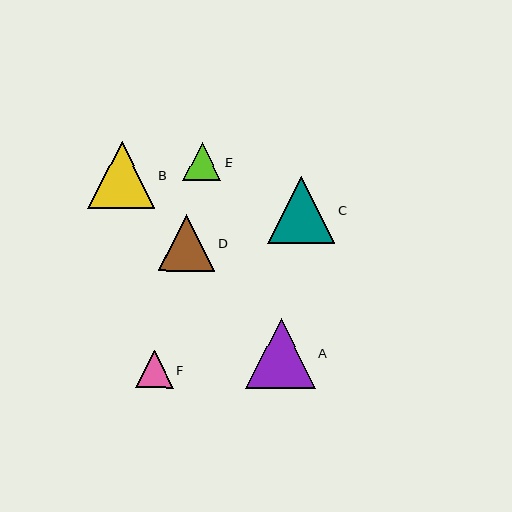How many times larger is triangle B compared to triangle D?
Triangle B is approximately 1.2 times the size of triangle D.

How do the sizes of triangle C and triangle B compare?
Triangle C and triangle B are approximately the same size.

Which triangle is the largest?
Triangle A is the largest with a size of approximately 70 pixels.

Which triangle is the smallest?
Triangle F is the smallest with a size of approximately 37 pixels.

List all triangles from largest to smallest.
From largest to smallest: A, C, B, D, E, F.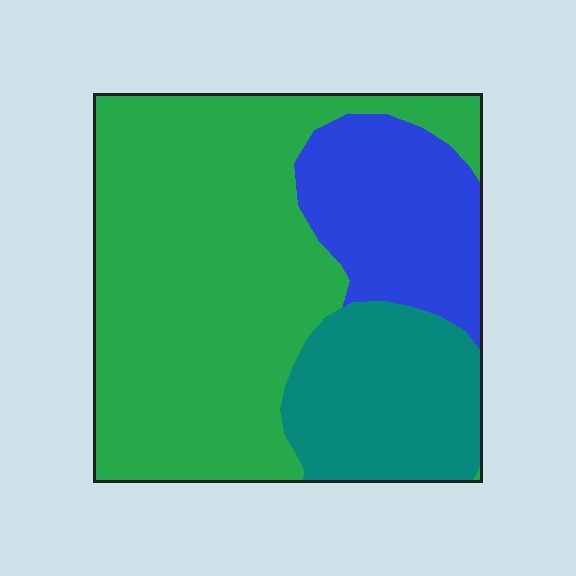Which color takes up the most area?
Green, at roughly 60%.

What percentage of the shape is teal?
Teal covers roughly 20% of the shape.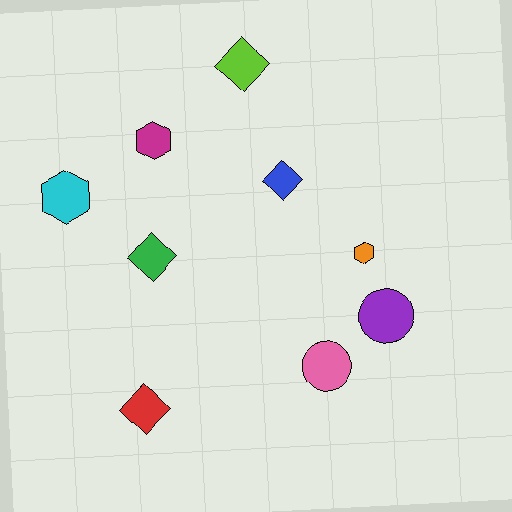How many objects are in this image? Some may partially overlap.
There are 9 objects.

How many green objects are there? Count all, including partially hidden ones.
There is 1 green object.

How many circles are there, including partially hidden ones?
There are 2 circles.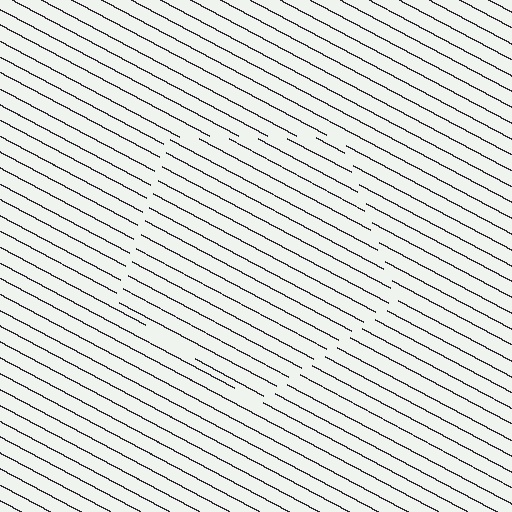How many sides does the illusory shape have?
5 sides — the line-ends trace a pentagon.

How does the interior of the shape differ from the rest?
The interior of the shape contains the same grating, shifted by half a period — the contour is defined by the phase discontinuity where line-ends from the inner and outer gratings abut.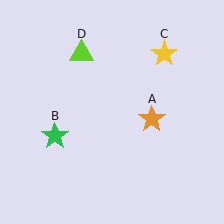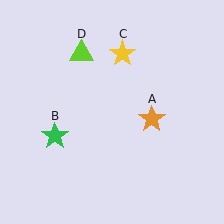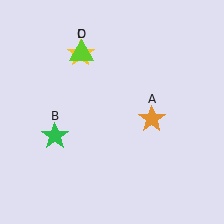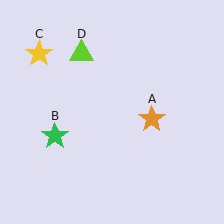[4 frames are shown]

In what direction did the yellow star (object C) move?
The yellow star (object C) moved left.